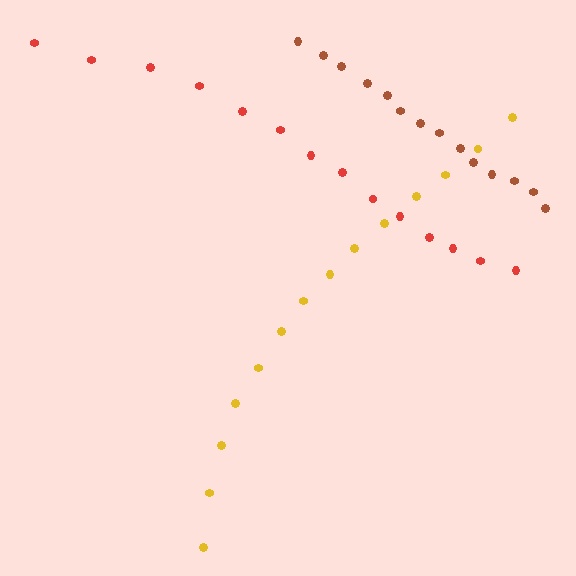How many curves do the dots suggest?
There are 3 distinct paths.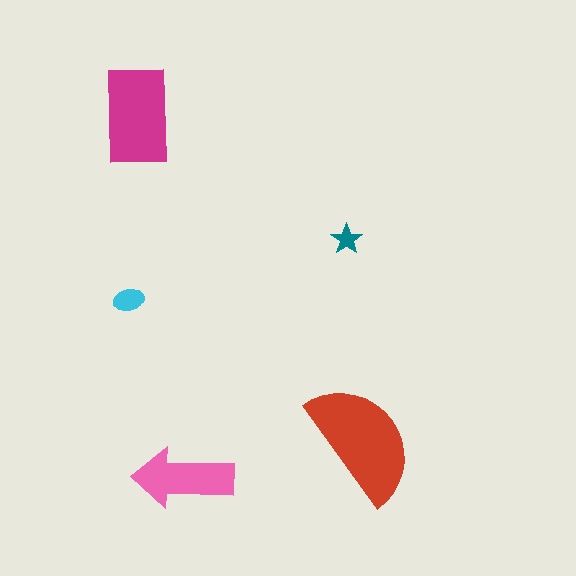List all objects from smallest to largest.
The teal star, the cyan ellipse, the pink arrow, the magenta rectangle, the red semicircle.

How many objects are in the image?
There are 5 objects in the image.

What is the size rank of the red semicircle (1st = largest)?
1st.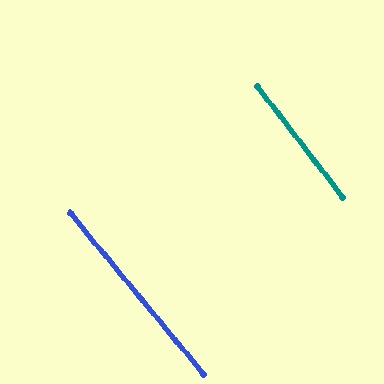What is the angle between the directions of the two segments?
Approximately 2 degrees.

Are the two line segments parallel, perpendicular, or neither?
Parallel — their directions differ by only 1.6°.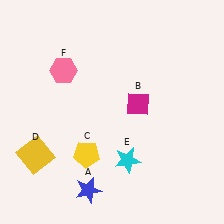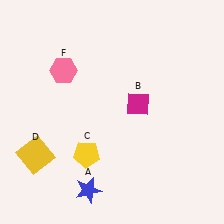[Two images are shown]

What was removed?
The cyan star (E) was removed in Image 2.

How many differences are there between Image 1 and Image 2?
There is 1 difference between the two images.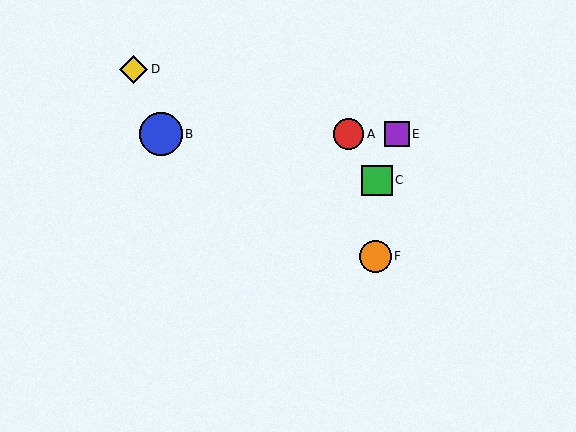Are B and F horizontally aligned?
No, B is at y≈134 and F is at y≈256.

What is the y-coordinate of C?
Object C is at y≈180.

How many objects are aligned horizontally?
3 objects (A, B, E) are aligned horizontally.